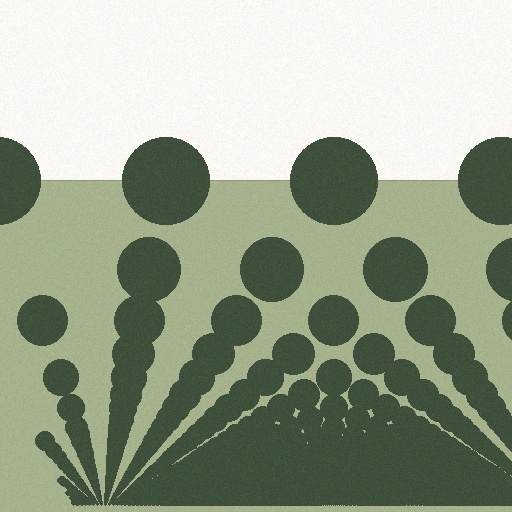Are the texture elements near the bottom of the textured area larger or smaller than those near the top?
Smaller. The gradient is inverted — elements near the bottom are smaller and denser.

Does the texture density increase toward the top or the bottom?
Density increases toward the bottom.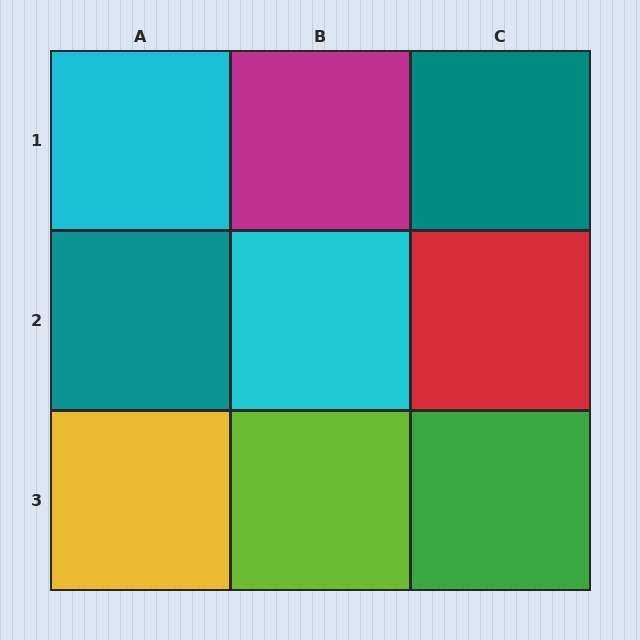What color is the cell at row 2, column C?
Red.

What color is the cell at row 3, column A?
Yellow.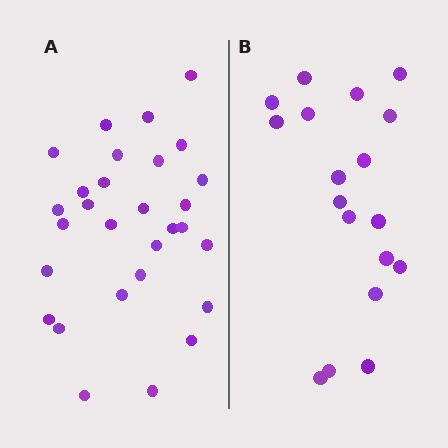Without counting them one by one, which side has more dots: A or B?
Region A (the left region) has more dots.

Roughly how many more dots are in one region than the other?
Region A has roughly 12 or so more dots than region B.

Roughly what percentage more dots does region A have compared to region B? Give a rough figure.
About 60% more.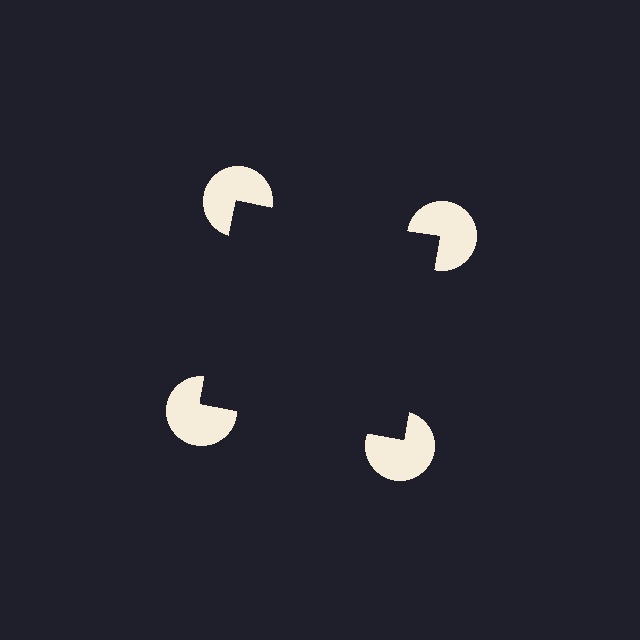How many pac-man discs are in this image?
There are 4 — one at each vertex of the illusory square.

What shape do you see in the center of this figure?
An illusory square — its edges are inferred from the aligned wedge cuts in the pac-man discs, not physically drawn.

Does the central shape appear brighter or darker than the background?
It typically appears slightly darker than the background, even though no actual brightness change is drawn.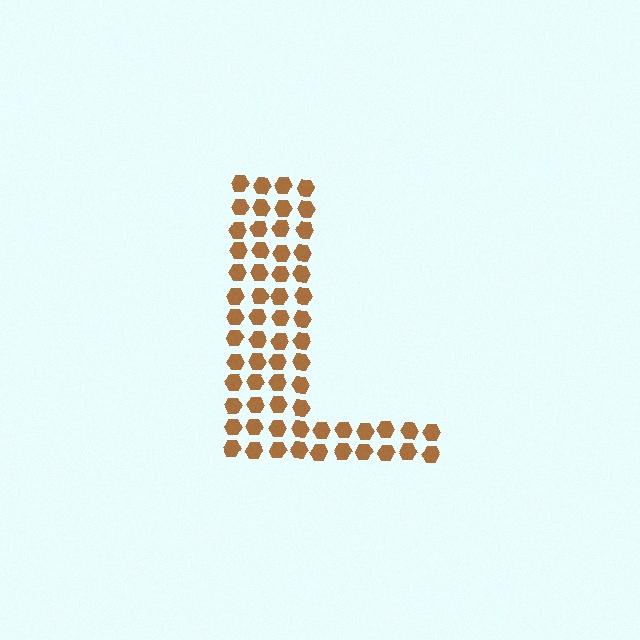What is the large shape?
The large shape is the letter L.